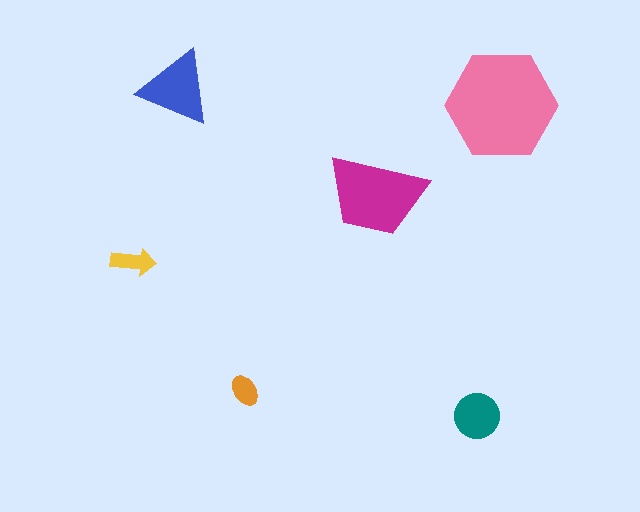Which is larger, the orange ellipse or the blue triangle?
The blue triangle.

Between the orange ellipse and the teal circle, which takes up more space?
The teal circle.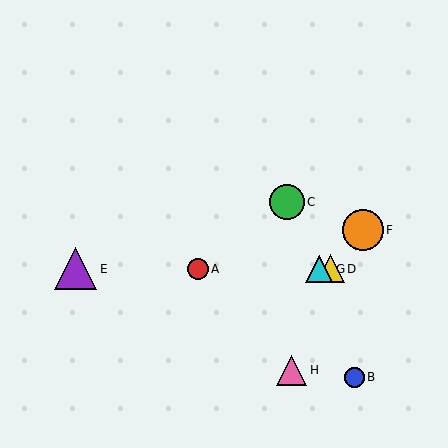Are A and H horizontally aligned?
No, A is at y≈269 and H is at y≈370.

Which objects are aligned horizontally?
Objects A, D, E, G are aligned horizontally.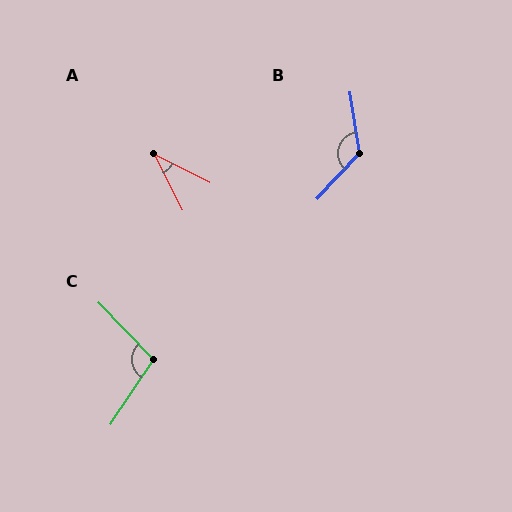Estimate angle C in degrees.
Approximately 102 degrees.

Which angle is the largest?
B, at approximately 129 degrees.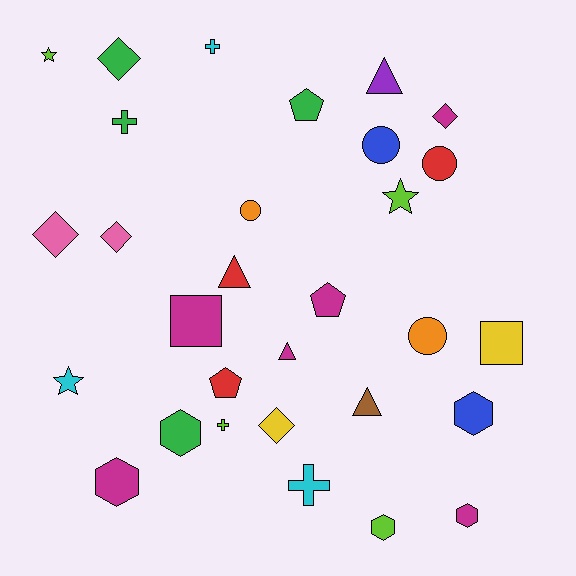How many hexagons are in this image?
There are 5 hexagons.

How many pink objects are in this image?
There are 2 pink objects.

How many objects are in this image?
There are 30 objects.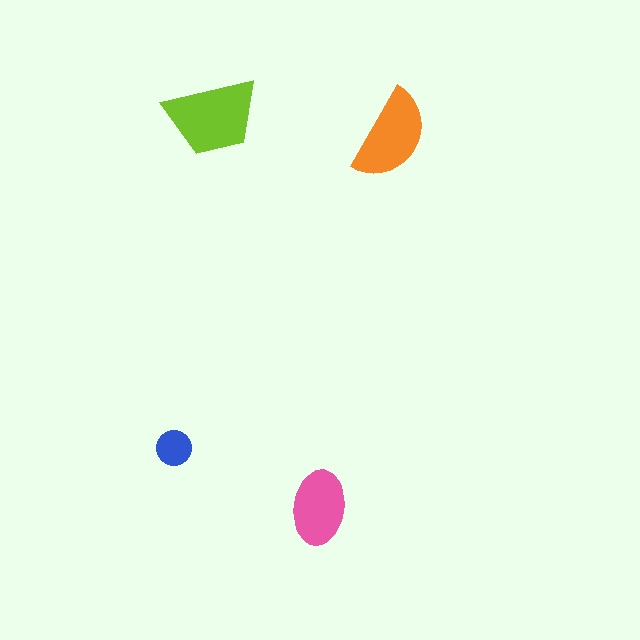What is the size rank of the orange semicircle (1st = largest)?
2nd.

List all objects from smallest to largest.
The blue circle, the pink ellipse, the orange semicircle, the lime trapezoid.